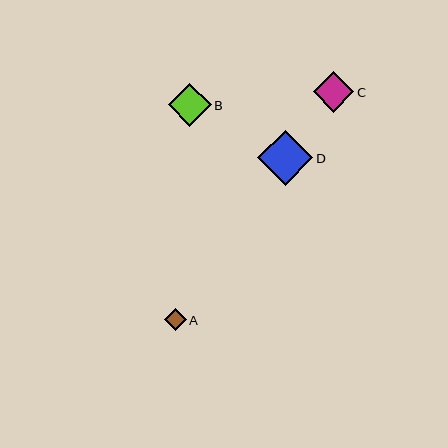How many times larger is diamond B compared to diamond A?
Diamond B is approximately 2.0 times the size of diamond A.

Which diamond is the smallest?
Diamond A is the smallest with a size of approximately 22 pixels.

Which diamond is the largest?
Diamond D is the largest with a size of approximately 55 pixels.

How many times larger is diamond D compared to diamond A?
Diamond D is approximately 2.5 times the size of diamond A.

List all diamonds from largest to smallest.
From largest to smallest: D, B, C, A.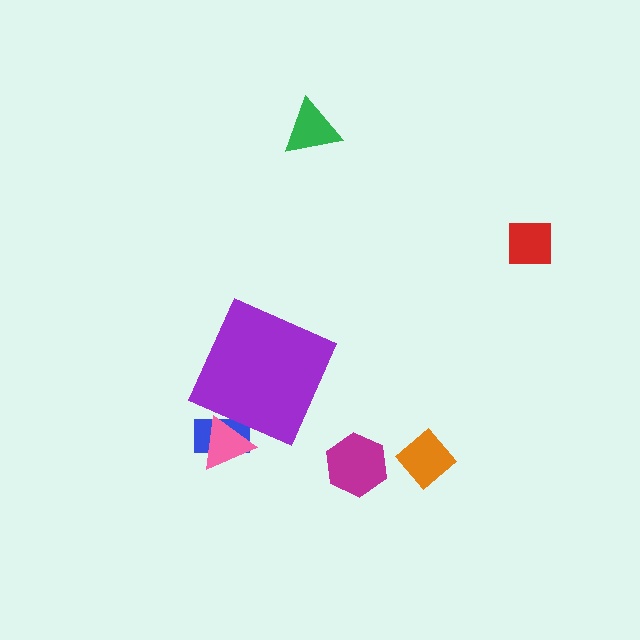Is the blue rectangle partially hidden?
Yes, the blue rectangle is partially hidden behind the purple diamond.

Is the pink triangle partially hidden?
Yes, the pink triangle is partially hidden behind the purple diamond.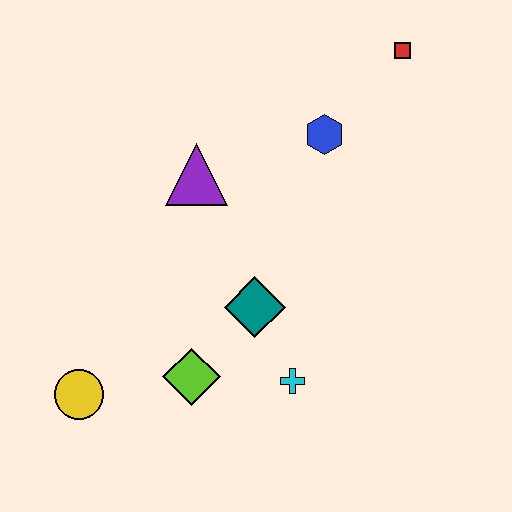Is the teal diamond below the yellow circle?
No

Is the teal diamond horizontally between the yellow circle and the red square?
Yes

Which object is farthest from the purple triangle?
The yellow circle is farthest from the purple triangle.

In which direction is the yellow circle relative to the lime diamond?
The yellow circle is to the left of the lime diamond.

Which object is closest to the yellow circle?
The lime diamond is closest to the yellow circle.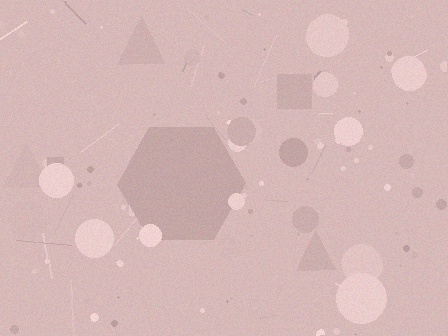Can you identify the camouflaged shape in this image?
The camouflaged shape is a hexagon.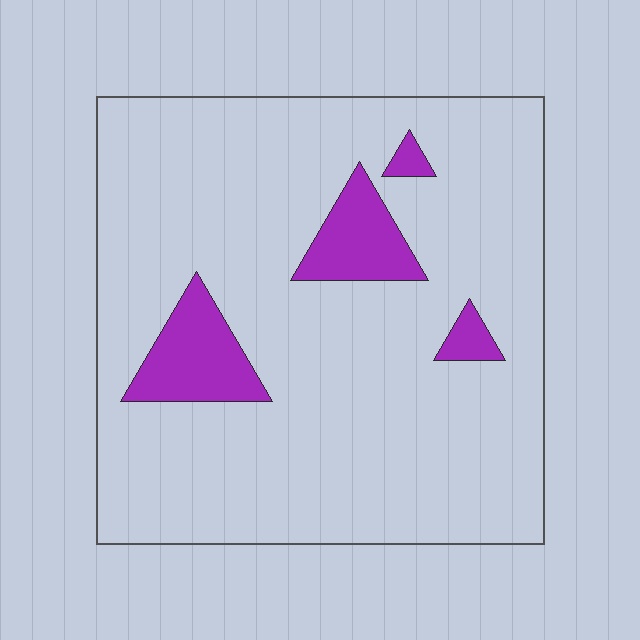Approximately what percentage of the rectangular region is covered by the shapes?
Approximately 10%.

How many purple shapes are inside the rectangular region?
4.